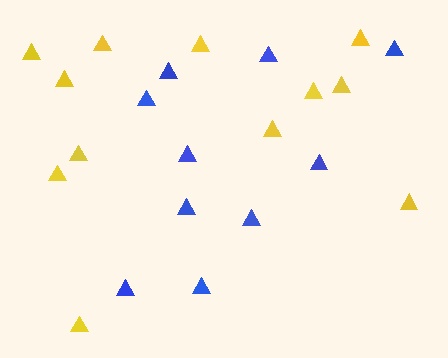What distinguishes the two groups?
There are 2 groups: one group of yellow triangles (12) and one group of blue triangles (10).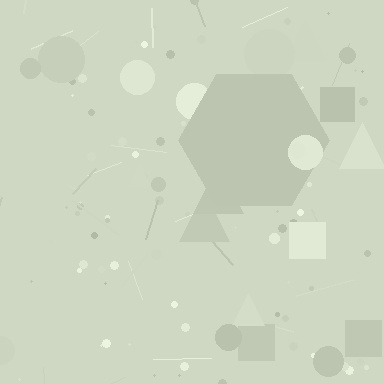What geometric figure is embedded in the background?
A hexagon is embedded in the background.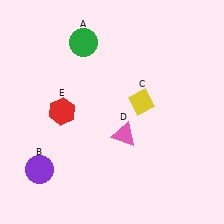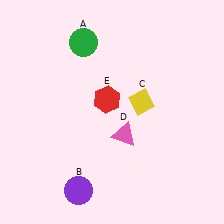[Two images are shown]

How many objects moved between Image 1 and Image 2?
2 objects moved between the two images.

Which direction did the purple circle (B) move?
The purple circle (B) moved right.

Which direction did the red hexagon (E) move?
The red hexagon (E) moved right.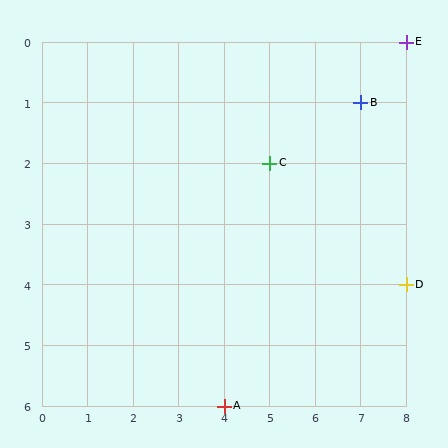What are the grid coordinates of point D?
Point D is at grid coordinates (8, 4).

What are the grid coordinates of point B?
Point B is at grid coordinates (7, 1).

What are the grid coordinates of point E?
Point E is at grid coordinates (8, 0).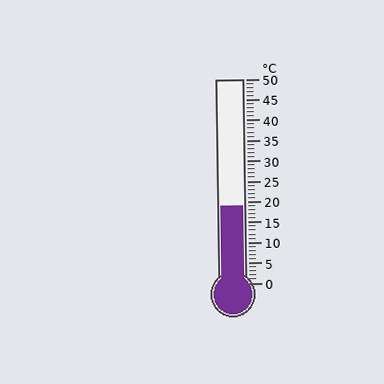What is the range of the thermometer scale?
The thermometer scale ranges from 0°C to 50°C.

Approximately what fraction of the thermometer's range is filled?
The thermometer is filled to approximately 40% of its range.